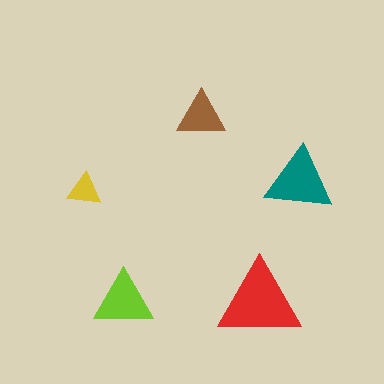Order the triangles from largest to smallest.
the red one, the teal one, the lime one, the brown one, the yellow one.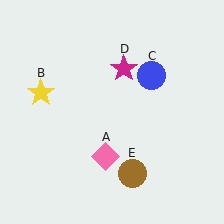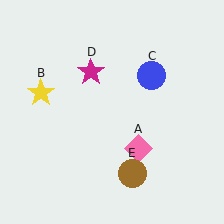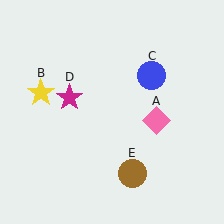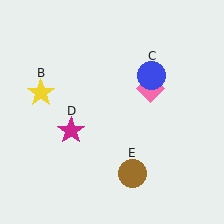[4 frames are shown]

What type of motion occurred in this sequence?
The pink diamond (object A), magenta star (object D) rotated counterclockwise around the center of the scene.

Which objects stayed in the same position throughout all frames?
Yellow star (object B) and blue circle (object C) and brown circle (object E) remained stationary.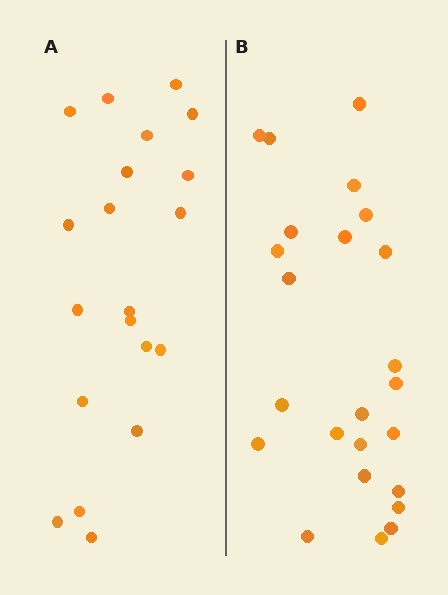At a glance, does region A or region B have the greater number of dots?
Region B (the right region) has more dots.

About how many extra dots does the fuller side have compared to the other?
Region B has about 4 more dots than region A.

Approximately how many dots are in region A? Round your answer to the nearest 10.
About 20 dots.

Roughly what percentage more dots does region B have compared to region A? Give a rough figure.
About 20% more.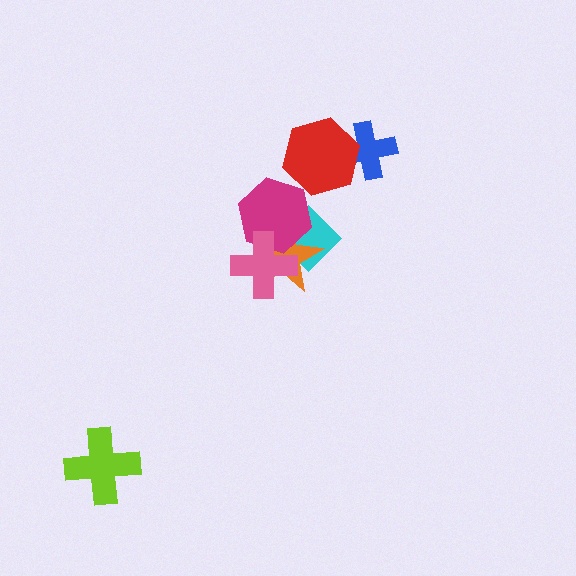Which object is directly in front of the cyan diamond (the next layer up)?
The orange star is directly in front of the cyan diamond.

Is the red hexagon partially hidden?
No, no other shape covers it.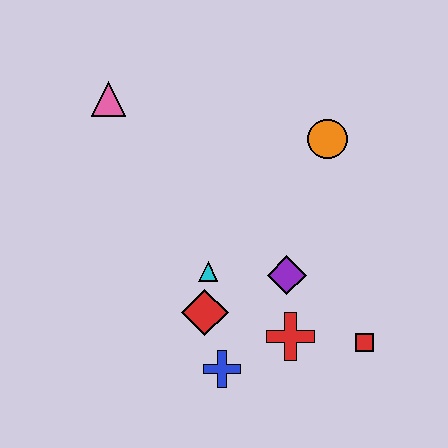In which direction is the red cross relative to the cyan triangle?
The red cross is to the right of the cyan triangle.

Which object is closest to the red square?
The red cross is closest to the red square.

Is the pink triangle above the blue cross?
Yes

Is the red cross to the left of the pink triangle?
No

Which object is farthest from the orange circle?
The blue cross is farthest from the orange circle.